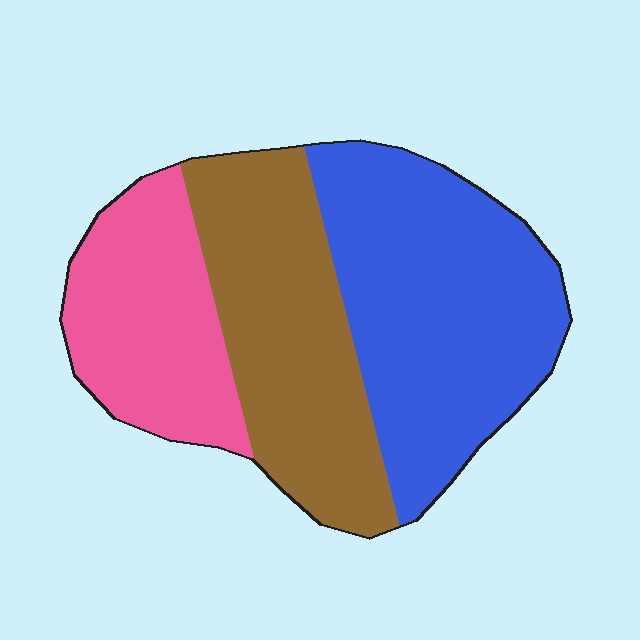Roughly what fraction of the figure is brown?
Brown takes up between a quarter and a half of the figure.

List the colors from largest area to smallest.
From largest to smallest: blue, brown, pink.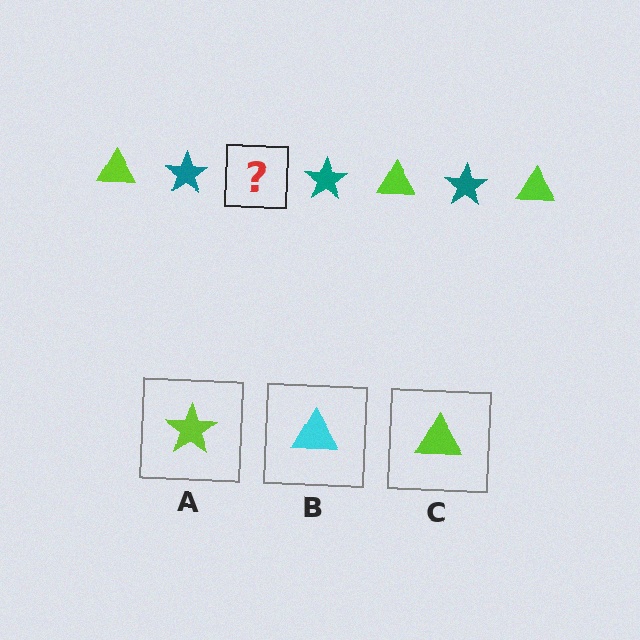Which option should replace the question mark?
Option C.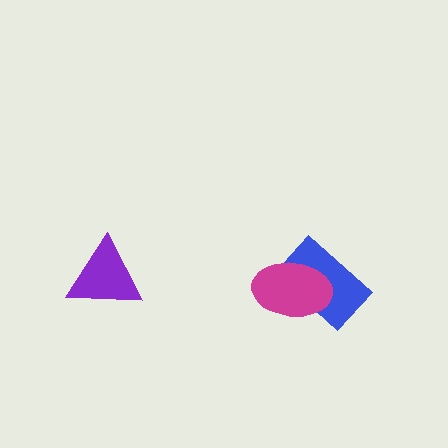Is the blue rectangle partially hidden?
Yes, it is partially covered by another shape.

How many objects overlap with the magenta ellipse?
1 object overlaps with the magenta ellipse.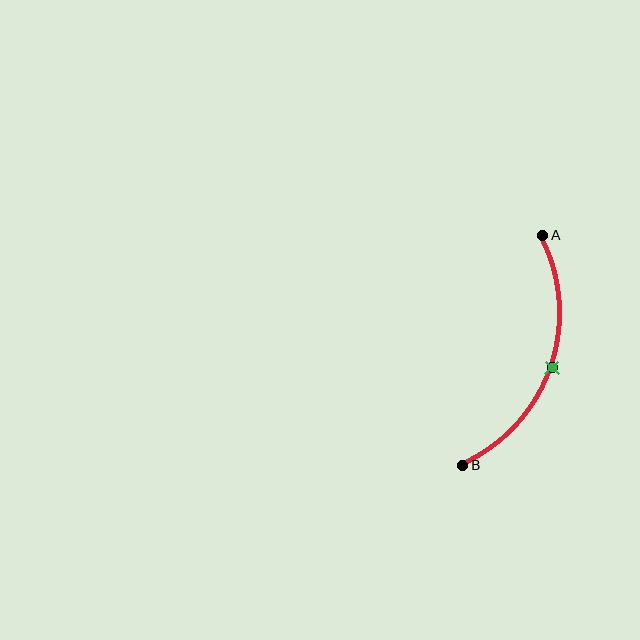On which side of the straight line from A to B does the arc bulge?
The arc bulges to the right of the straight line connecting A and B.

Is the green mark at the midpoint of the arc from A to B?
Yes. The green mark lies on the arc at equal arc-length from both A and B — it is the arc midpoint.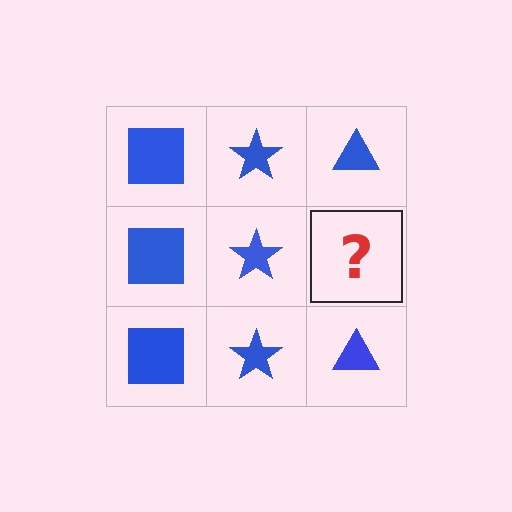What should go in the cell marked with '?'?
The missing cell should contain a blue triangle.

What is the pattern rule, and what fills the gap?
The rule is that each column has a consistent shape. The gap should be filled with a blue triangle.